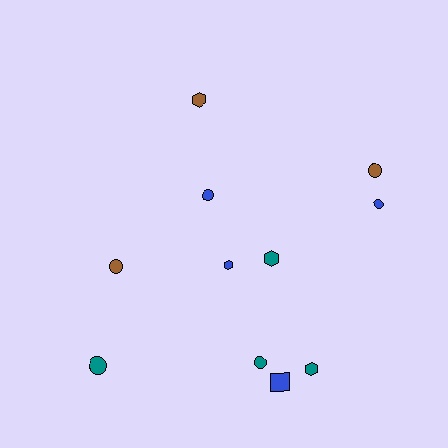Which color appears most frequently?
Teal, with 4 objects.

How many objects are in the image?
There are 11 objects.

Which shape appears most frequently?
Circle, with 6 objects.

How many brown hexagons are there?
There is 1 brown hexagon.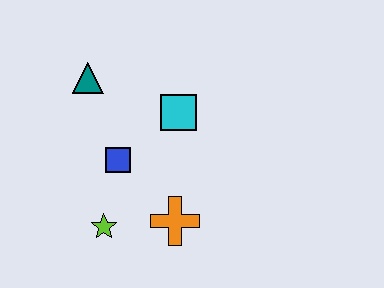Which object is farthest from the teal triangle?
The orange cross is farthest from the teal triangle.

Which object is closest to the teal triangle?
The blue square is closest to the teal triangle.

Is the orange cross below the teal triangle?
Yes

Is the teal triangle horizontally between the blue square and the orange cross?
No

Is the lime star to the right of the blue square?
No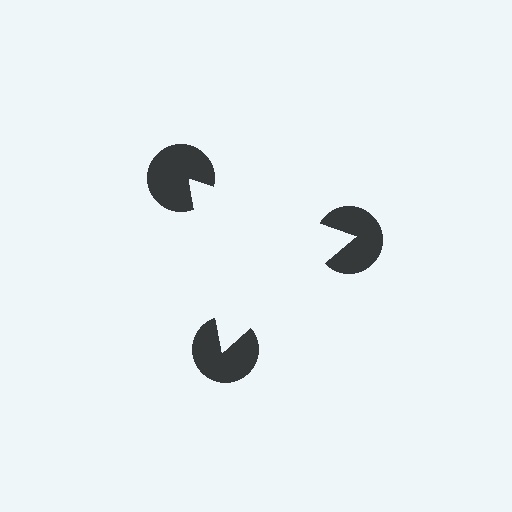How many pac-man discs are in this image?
There are 3 — one at each vertex of the illusory triangle.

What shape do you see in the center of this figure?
An illusory triangle — its edges are inferred from the aligned wedge cuts in the pac-man discs, not physically drawn.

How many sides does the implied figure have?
3 sides.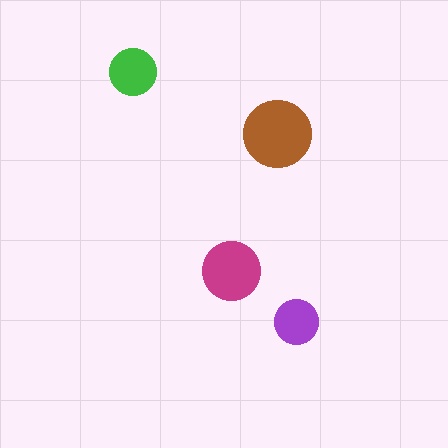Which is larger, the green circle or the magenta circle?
The magenta one.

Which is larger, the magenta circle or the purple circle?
The magenta one.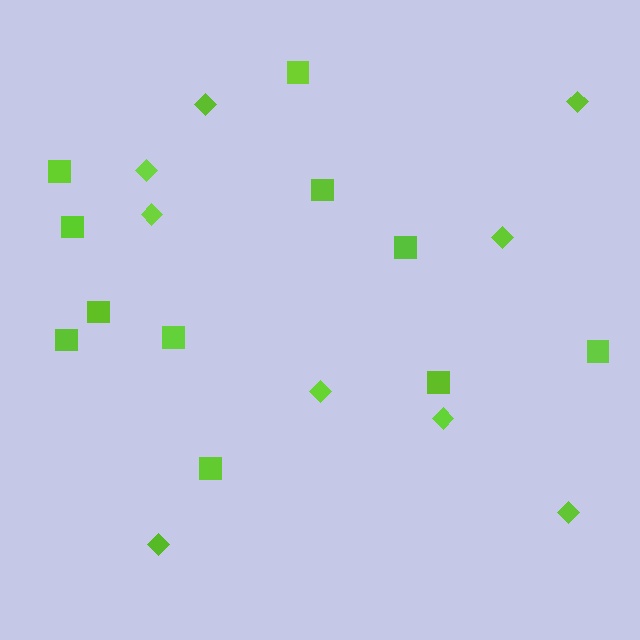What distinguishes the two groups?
There are 2 groups: one group of diamonds (9) and one group of squares (11).